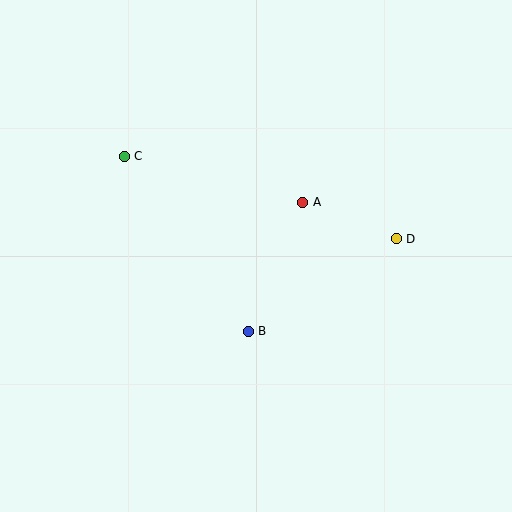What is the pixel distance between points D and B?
The distance between D and B is 174 pixels.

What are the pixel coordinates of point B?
Point B is at (248, 331).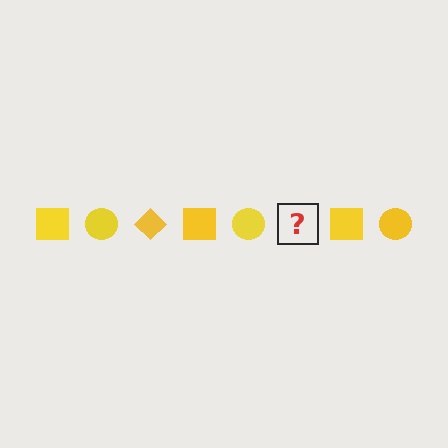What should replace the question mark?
The question mark should be replaced with a yellow diamond.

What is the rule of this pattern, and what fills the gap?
The rule is that the pattern cycles through square, circle, diamond shapes in yellow. The gap should be filled with a yellow diamond.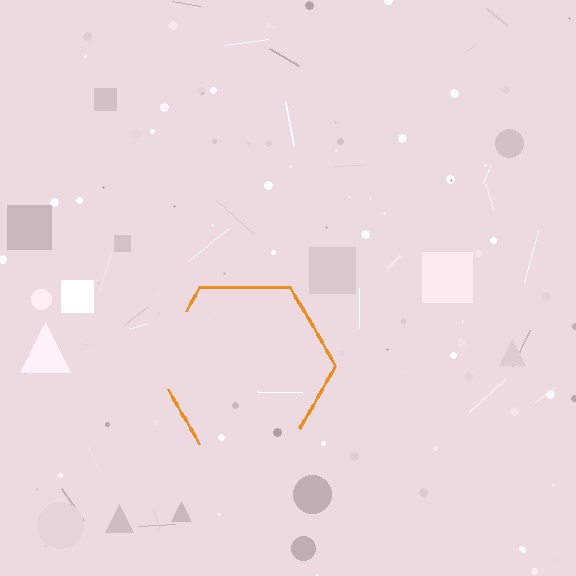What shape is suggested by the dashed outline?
The dashed outline suggests a hexagon.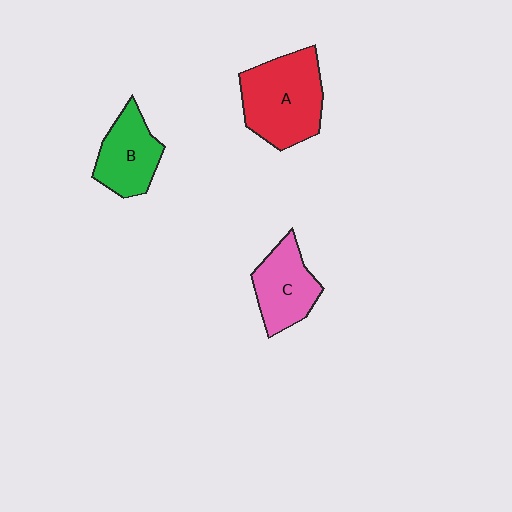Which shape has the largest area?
Shape A (red).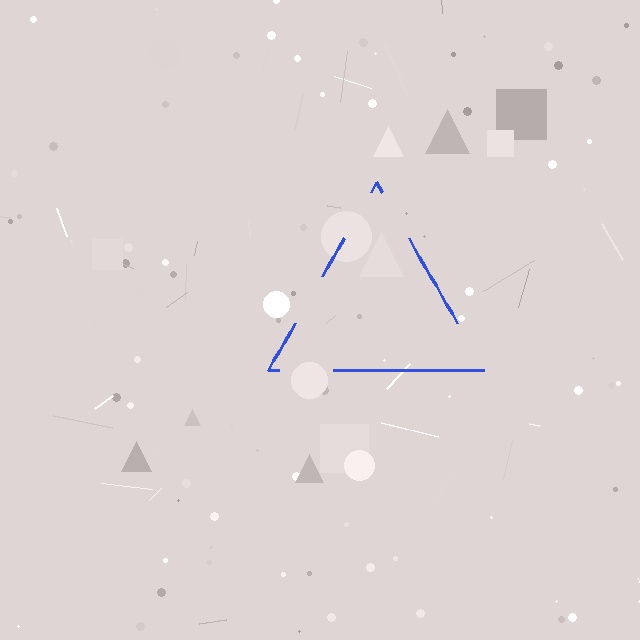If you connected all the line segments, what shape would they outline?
They would outline a triangle.